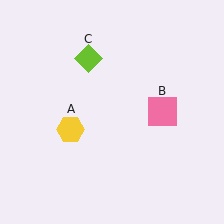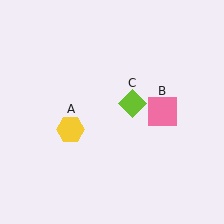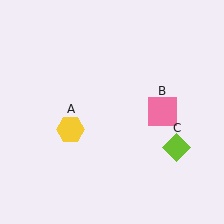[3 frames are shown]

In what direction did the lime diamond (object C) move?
The lime diamond (object C) moved down and to the right.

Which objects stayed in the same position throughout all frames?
Yellow hexagon (object A) and pink square (object B) remained stationary.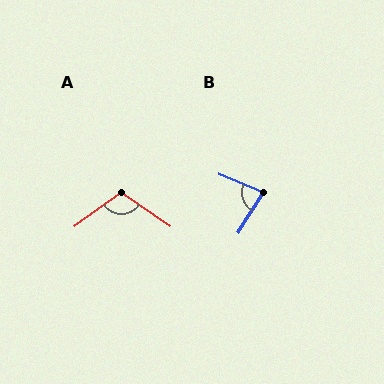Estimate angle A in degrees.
Approximately 109 degrees.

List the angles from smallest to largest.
B (80°), A (109°).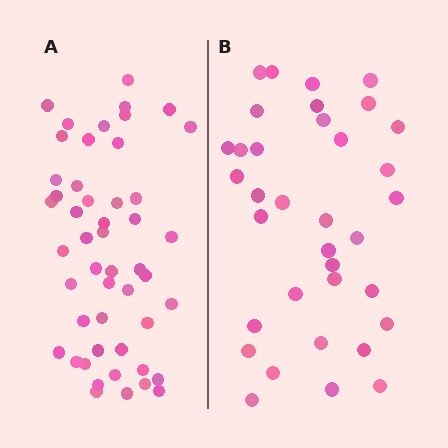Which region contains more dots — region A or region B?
Region A (the left region) has more dots.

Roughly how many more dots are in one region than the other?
Region A has approximately 15 more dots than region B.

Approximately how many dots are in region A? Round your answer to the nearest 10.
About 50 dots. (The exact count is 49, which rounds to 50.)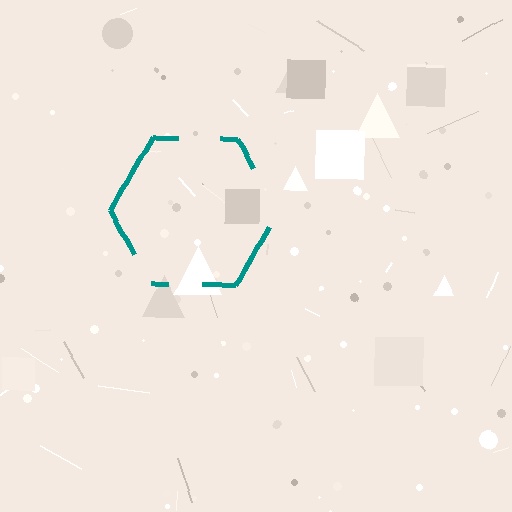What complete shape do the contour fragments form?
The contour fragments form a hexagon.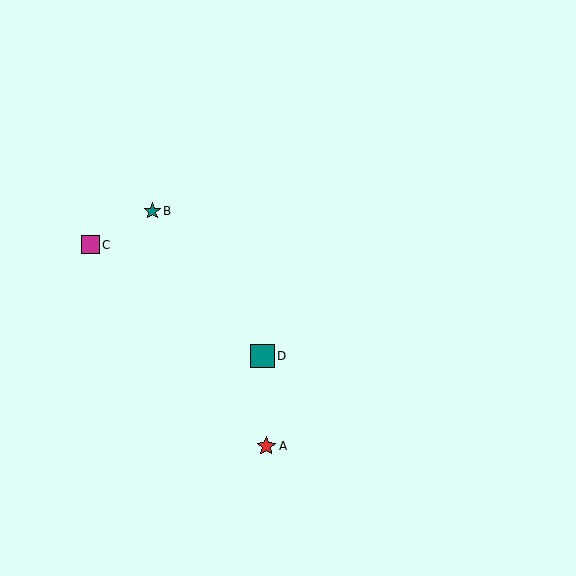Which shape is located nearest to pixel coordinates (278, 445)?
The red star (labeled A) at (266, 446) is nearest to that location.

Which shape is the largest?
The teal square (labeled D) is the largest.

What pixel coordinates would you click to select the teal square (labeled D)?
Click at (263, 356) to select the teal square D.